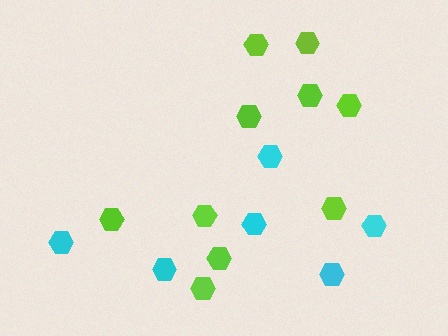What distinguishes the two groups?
There are 2 groups: one group of cyan hexagons (6) and one group of lime hexagons (10).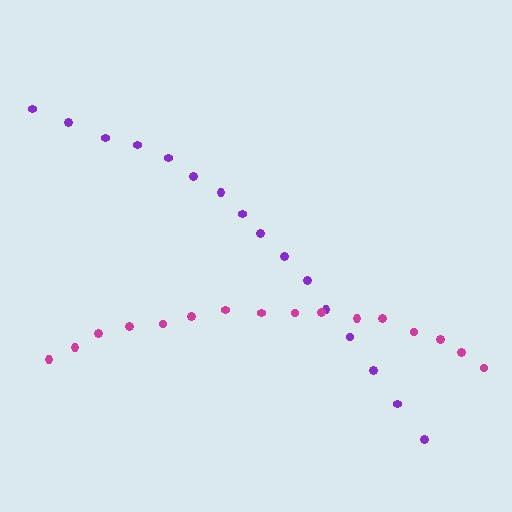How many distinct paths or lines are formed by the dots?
There are 2 distinct paths.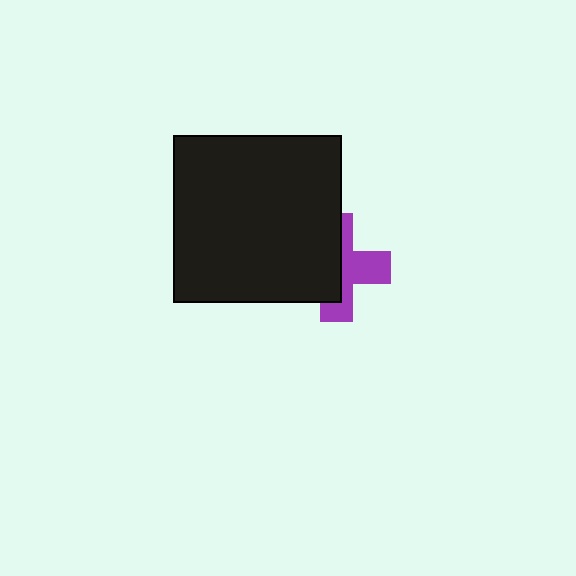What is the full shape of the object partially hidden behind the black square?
The partially hidden object is a purple cross.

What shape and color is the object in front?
The object in front is a black square.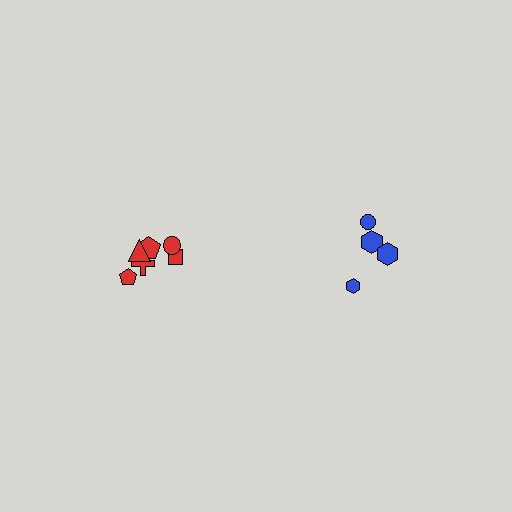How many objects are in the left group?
There are 6 objects.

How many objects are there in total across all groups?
There are 10 objects.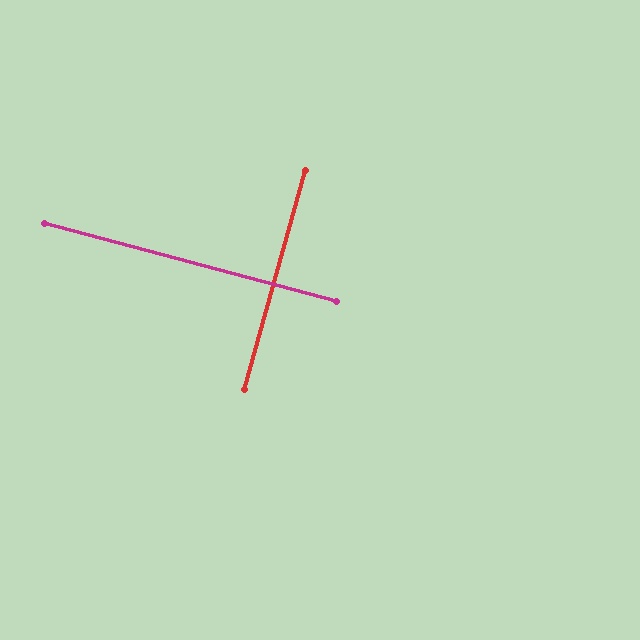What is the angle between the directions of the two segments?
Approximately 89 degrees.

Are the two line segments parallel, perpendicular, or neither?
Perpendicular — they meet at approximately 89°.